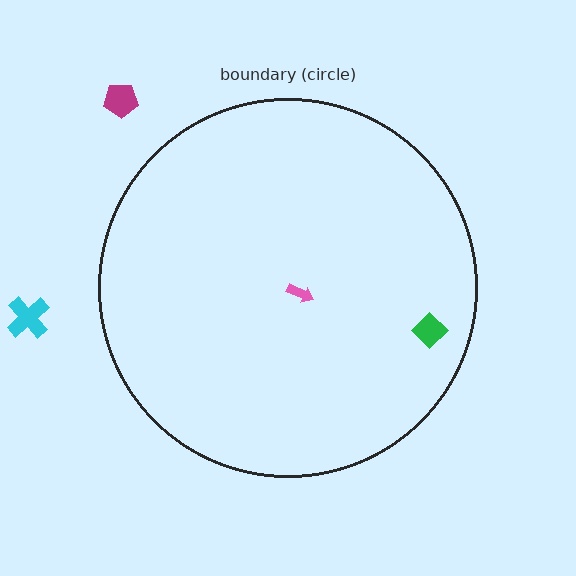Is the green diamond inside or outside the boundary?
Inside.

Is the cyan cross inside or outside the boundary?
Outside.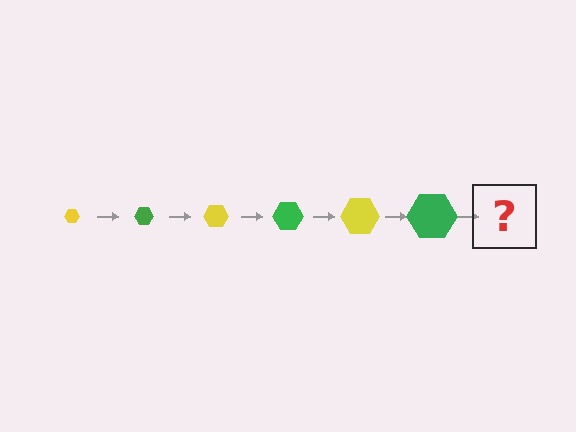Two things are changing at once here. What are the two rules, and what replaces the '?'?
The two rules are that the hexagon grows larger each step and the color cycles through yellow and green. The '?' should be a yellow hexagon, larger than the previous one.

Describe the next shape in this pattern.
It should be a yellow hexagon, larger than the previous one.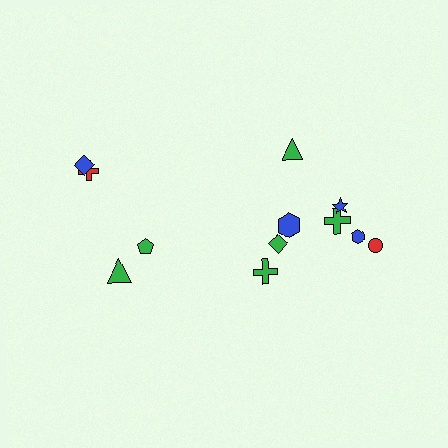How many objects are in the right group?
There are 8 objects.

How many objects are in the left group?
There are 4 objects.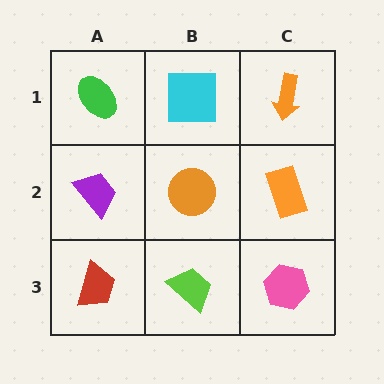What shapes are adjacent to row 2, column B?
A cyan square (row 1, column B), a lime trapezoid (row 3, column B), a purple trapezoid (row 2, column A), an orange rectangle (row 2, column C).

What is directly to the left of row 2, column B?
A purple trapezoid.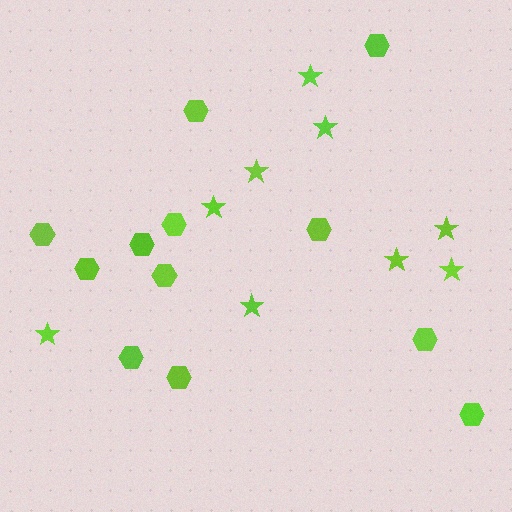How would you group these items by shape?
There are 2 groups: one group of hexagons (12) and one group of stars (9).